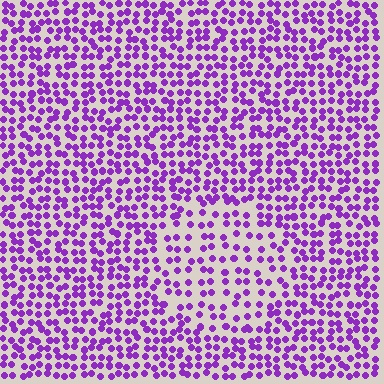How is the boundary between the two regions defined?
The boundary is defined by a change in element density (approximately 1.7x ratio). All elements are the same color, size, and shape.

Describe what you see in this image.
The image contains small purple elements arranged at two different densities. A circle-shaped region is visible where the elements are less densely packed than the surrounding area.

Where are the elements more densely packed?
The elements are more densely packed outside the circle boundary.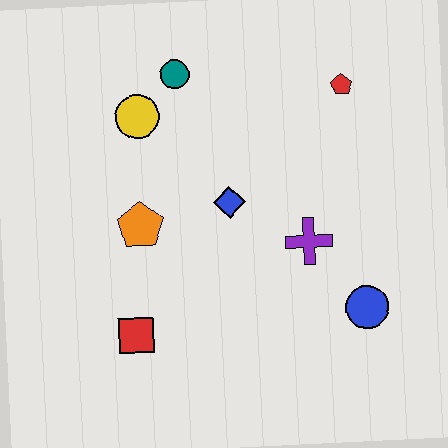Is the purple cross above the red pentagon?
No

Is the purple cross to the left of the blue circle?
Yes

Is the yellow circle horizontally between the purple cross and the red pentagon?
No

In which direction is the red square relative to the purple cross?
The red square is to the left of the purple cross.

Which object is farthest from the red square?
The red pentagon is farthest from the red square.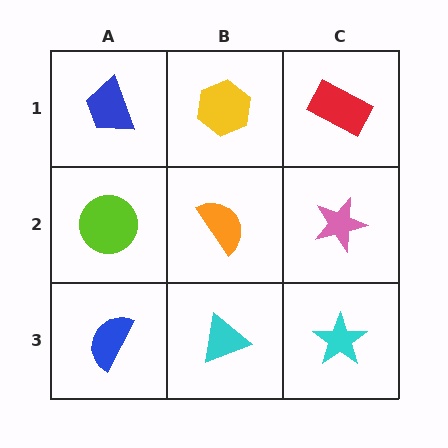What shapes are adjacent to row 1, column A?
A lime circle (row 2, column A), a yellow hexagon (row 1, column B).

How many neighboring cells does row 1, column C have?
2.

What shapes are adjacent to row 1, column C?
A pink star (row 2, column C), a yellow hexagon (row 1, column B).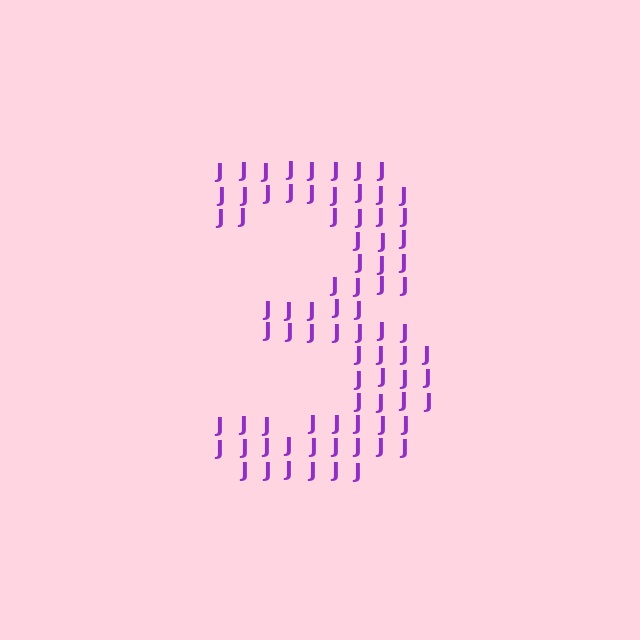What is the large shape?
The large shape is the digit 3.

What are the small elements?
The small elements are letter J's.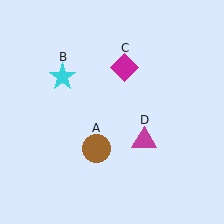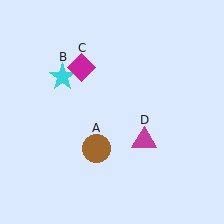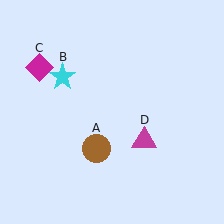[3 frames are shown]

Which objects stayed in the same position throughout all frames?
Brown circle (object A) and cyan star (object B) and magenta triangle (object D) remained stationary.